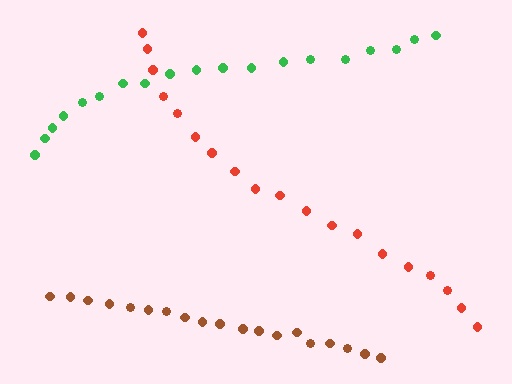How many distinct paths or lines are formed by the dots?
There are 3 distinct paths.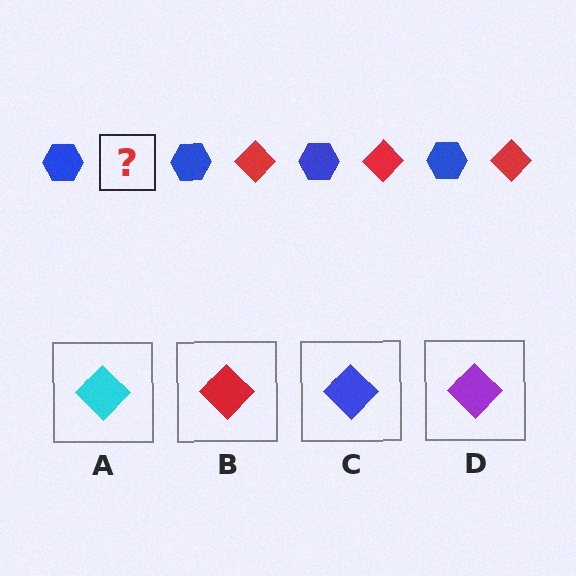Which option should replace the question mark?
Option B.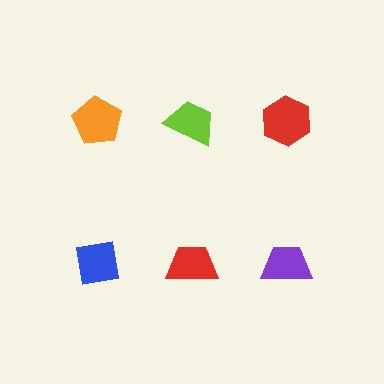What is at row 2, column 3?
A purple trapezoid.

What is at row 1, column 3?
A red hexagon.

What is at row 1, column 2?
A lime trapezoid.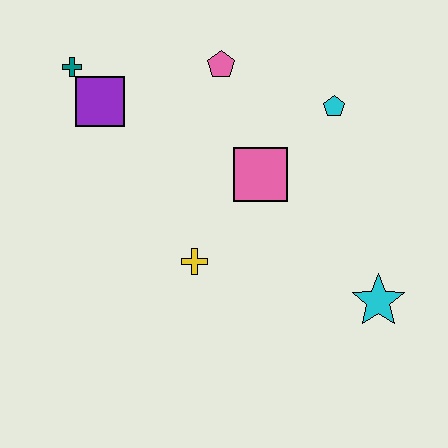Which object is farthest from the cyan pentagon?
The teal cross is farthest from the cyan pentagon.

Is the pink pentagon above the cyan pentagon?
Yes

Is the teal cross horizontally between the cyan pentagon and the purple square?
No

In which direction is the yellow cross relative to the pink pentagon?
The yellow cross is below the pink pentagon.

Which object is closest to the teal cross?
The purple square is closest to the teal cross.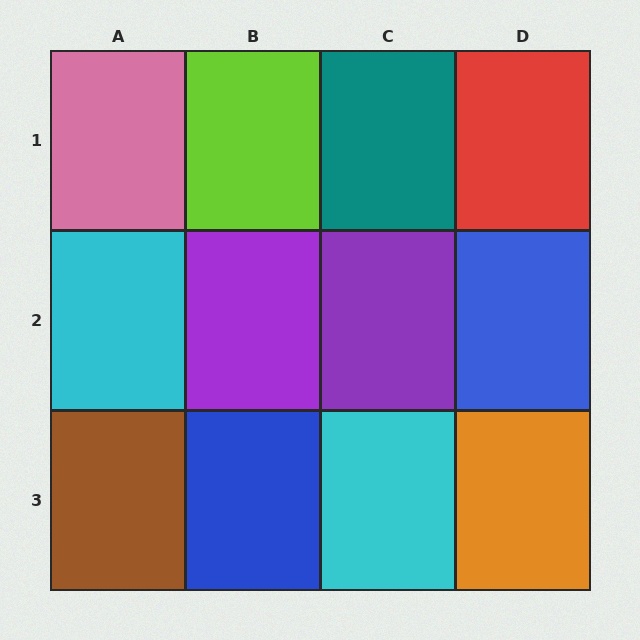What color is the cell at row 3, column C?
Cyan.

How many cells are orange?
1 cell is orange.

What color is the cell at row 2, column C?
Purple.